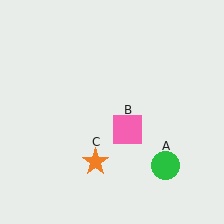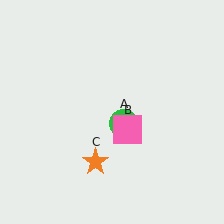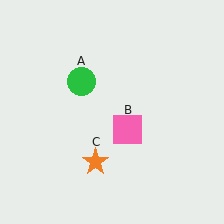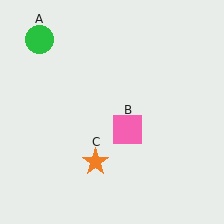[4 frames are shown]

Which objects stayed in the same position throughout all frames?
Pink square (object B) and orange star (object C) remained stationary.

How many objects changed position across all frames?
1 object changed position: green circle (object A).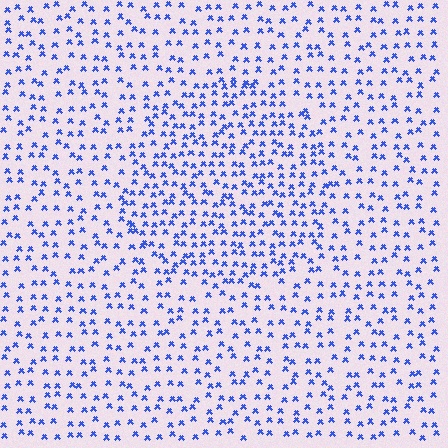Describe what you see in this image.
The image contains small blue elements arranged at two different densities. A circle-shaped region is visible where the elements are more densely packed than the surrounding area.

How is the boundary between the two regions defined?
The boundary is defined by a change in element density (approximately 1.6x ratio). All elements are the same color, size, and shape.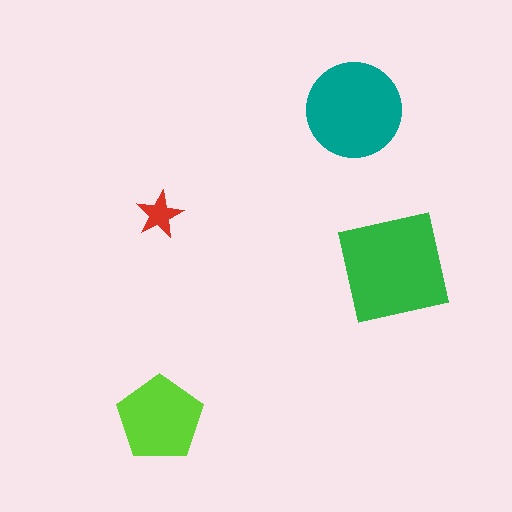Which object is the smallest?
The red star.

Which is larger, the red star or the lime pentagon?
The lime pentagon.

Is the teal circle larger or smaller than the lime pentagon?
Larger.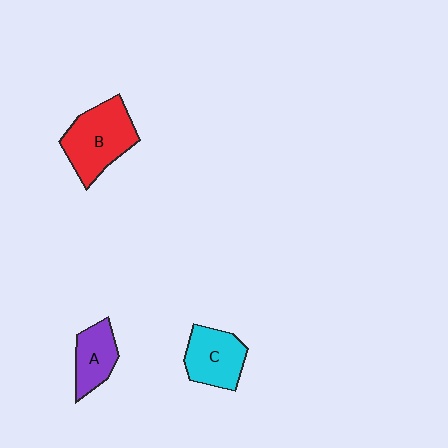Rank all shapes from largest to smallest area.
From largest to smallest: B (red), C (cyan), A (purple).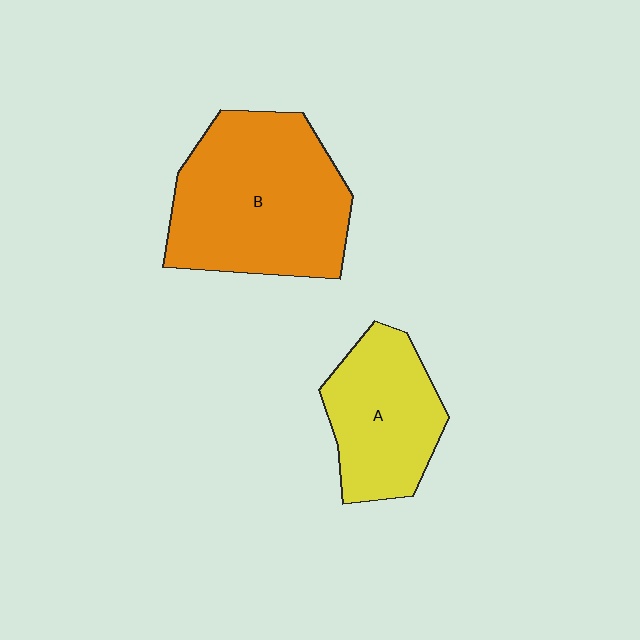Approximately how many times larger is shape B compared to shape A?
Approximately 1.6 times.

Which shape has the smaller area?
Shape A (yellow).